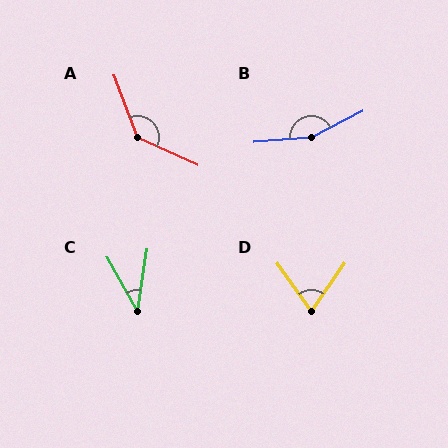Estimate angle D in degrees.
Approximately 70 degrees.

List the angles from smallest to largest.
C (38°), D (70°), A (136°), B (157°).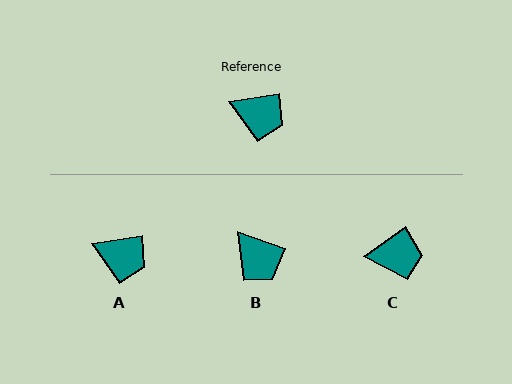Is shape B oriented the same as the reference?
No, it is off by about 29 degrees.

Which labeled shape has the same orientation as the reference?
A.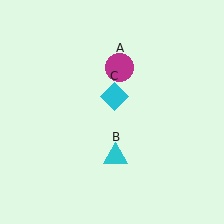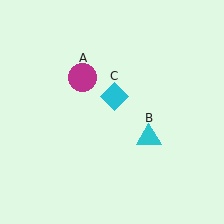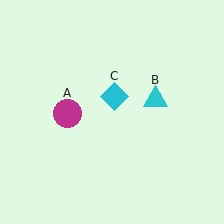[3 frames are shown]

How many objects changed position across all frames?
2 objects changed position: magenta circle (object A), cyan triangle (object B).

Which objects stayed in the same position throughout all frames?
Cyan diamond (object C) remained stationary.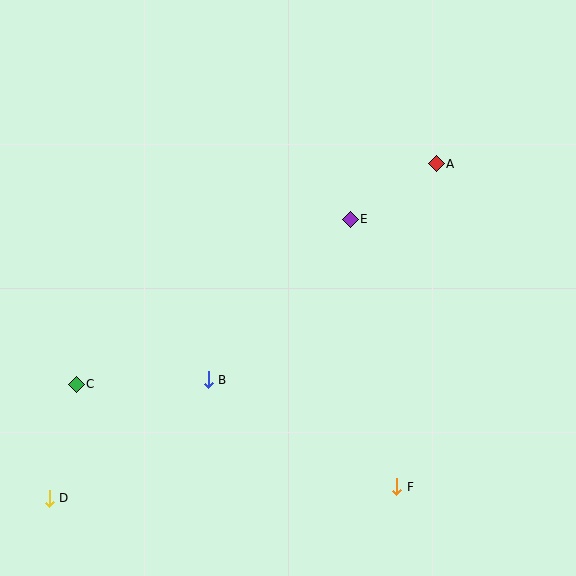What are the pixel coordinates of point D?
Point D is at (49, 498).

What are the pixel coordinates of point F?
Point F is at (397, 487).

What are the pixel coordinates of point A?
Point A is at (436, 164).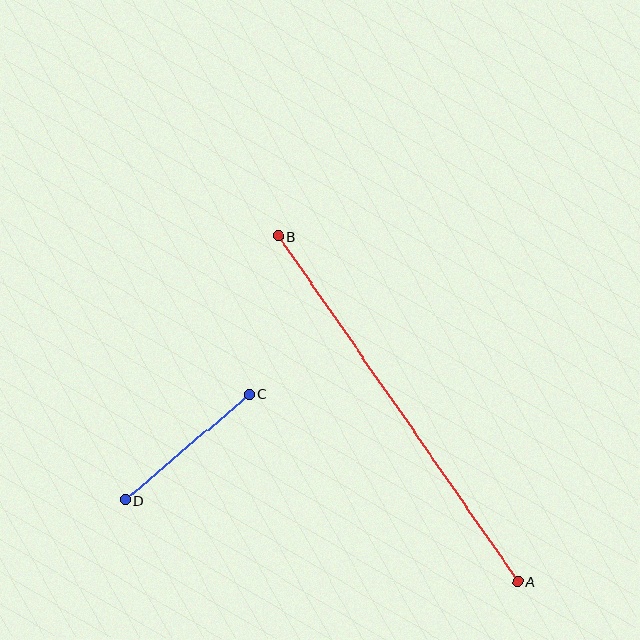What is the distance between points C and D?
The distance is approximately 163 pixels.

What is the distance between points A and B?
The distance is approximately 421 pixels.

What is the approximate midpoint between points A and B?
The midpoint is at approximately (398, 409) pixels.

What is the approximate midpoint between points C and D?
The midpoint is at approximately (187, 447) pixels.